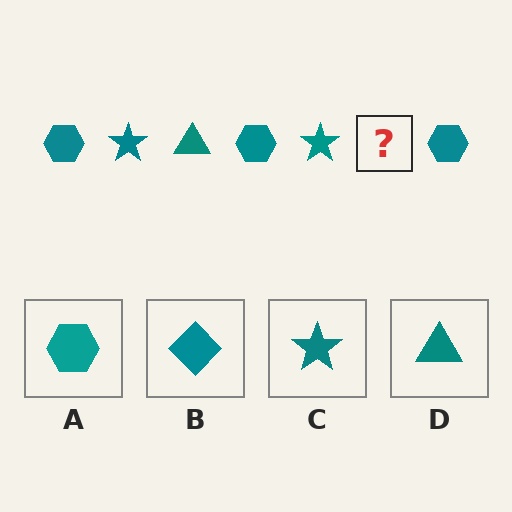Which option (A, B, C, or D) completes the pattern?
D.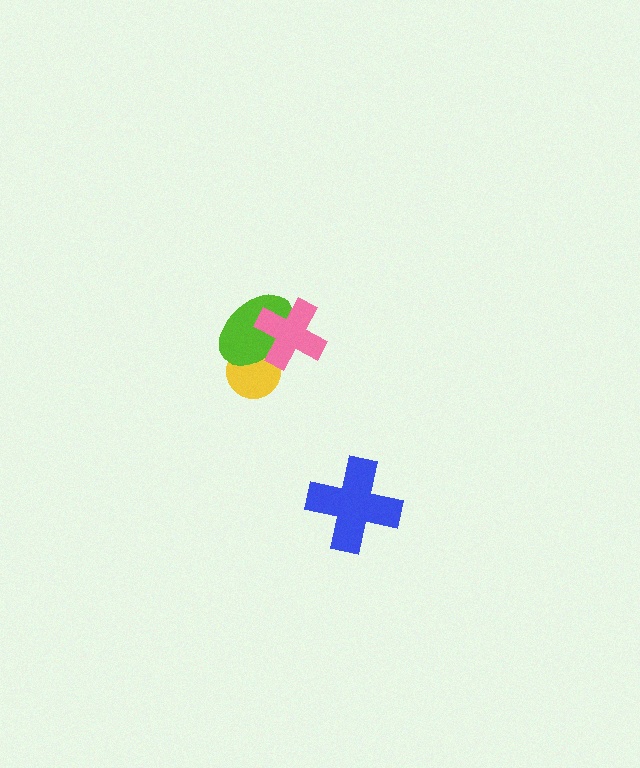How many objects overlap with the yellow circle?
2 objects overlap with the yellow circle.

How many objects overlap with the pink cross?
2 objects overlap with the pink cross.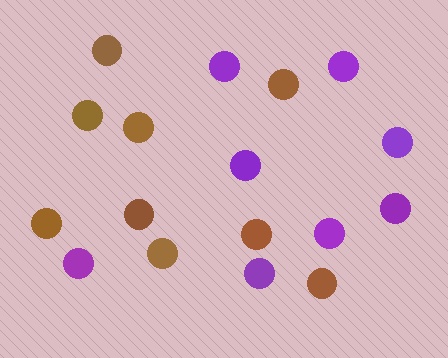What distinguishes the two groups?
There are 2 groups: one group of purple circles (8) and one group of brown circles (9).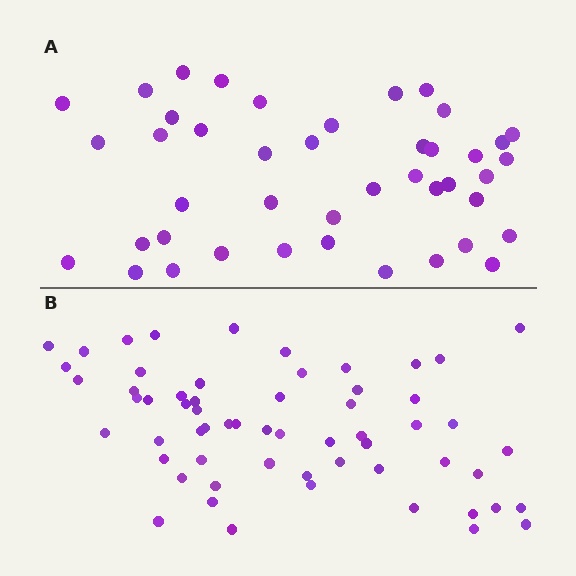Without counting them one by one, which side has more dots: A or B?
Region B (the bottom region) has more dots.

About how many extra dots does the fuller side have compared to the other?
Region B has approximately 15 more dots than region A.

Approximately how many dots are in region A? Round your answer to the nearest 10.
About 40 dots. (The exact count is 43, which rounds to 40.)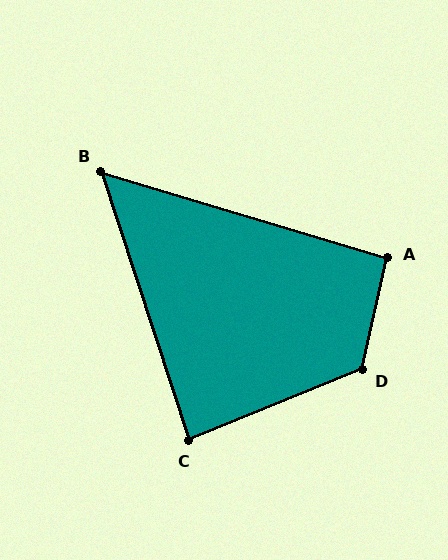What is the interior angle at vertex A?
Approximately 94 degrees (approximately right).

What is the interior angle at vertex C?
Approximately 86 degrees (approximately right).